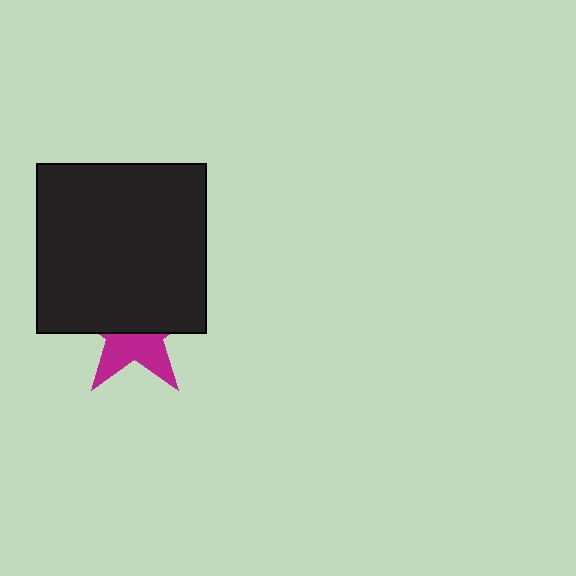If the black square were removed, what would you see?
You would see the complete magenta star.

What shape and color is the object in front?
The object in front is a black square.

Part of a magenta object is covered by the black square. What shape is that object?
It is a star.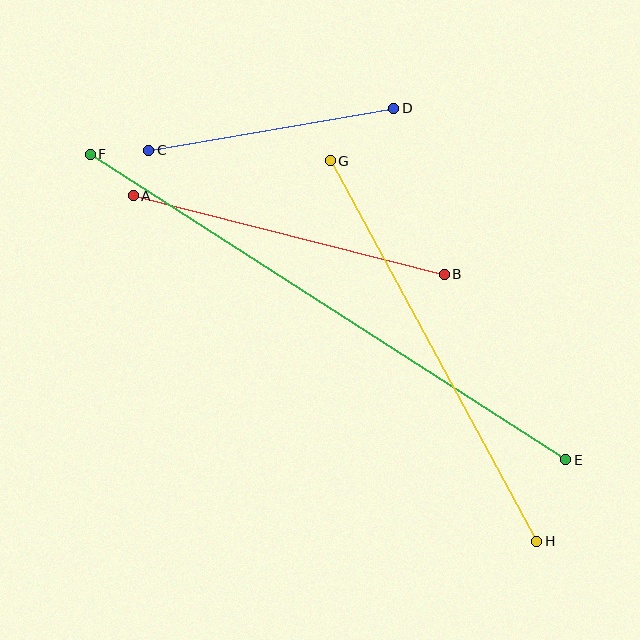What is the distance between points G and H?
The distance is approximately 433 pixels.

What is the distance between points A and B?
The distance is approximately 321 pixels.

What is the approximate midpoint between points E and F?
The midpoint is at approximately (328, 307) pixels.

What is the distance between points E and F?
The distance is approximately 566 pixels.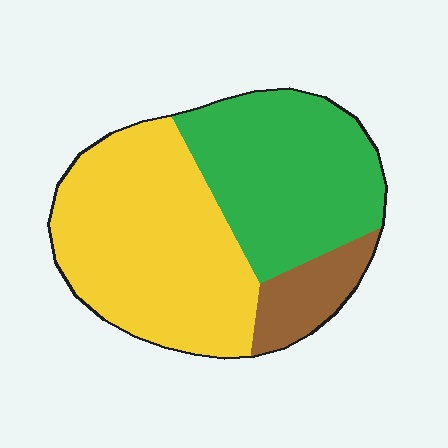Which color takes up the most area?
Yellow, at roughly 50%.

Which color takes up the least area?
Brown, at roughly 10%.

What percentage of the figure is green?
Green takes up about two fifths (2/5) of the figure.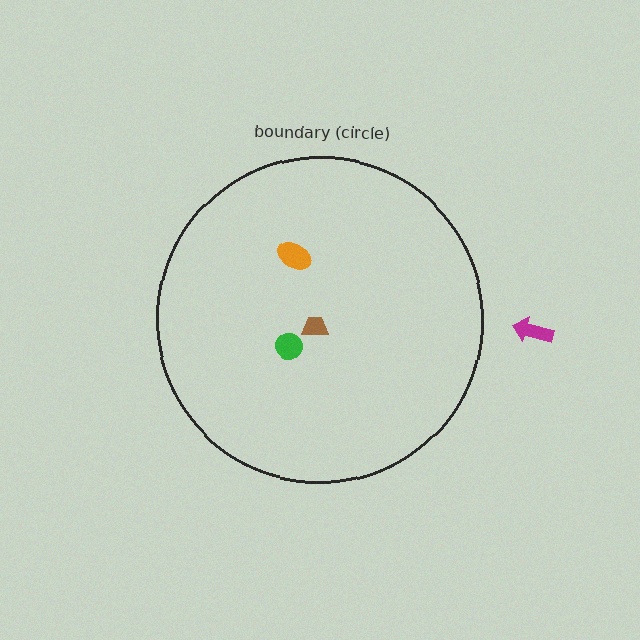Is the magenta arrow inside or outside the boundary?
Outside.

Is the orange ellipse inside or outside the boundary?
Inside.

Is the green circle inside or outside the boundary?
Inside.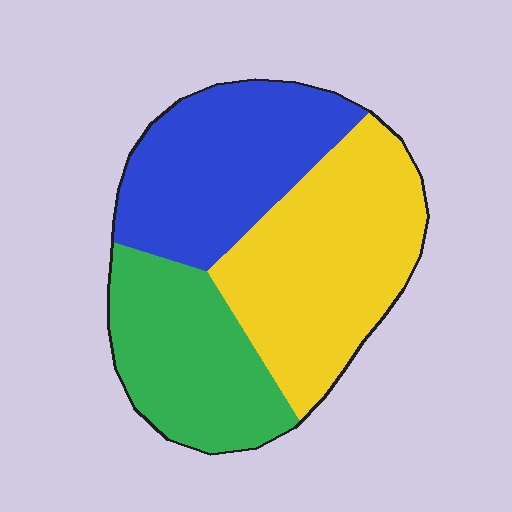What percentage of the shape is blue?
Blue covers 32% of the shape.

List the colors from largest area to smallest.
From largest to smallest: yellow, blue, green.